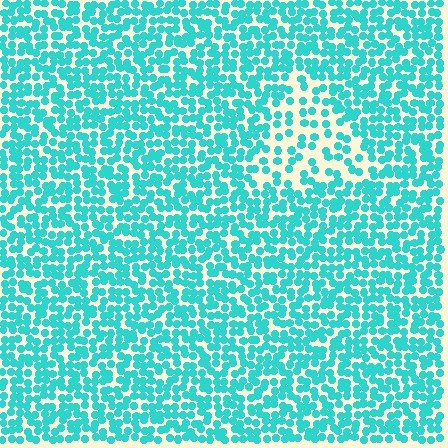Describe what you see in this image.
The image contains small cyan elements arranged at two different densities. A triangle-shaped region is visible where the elements are less densely packed than the surrounding area.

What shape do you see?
I see a triangle.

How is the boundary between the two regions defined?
The boundary is defined by a change in element density (approximately 2.1x ratio). All elements are the same color, size, and shape.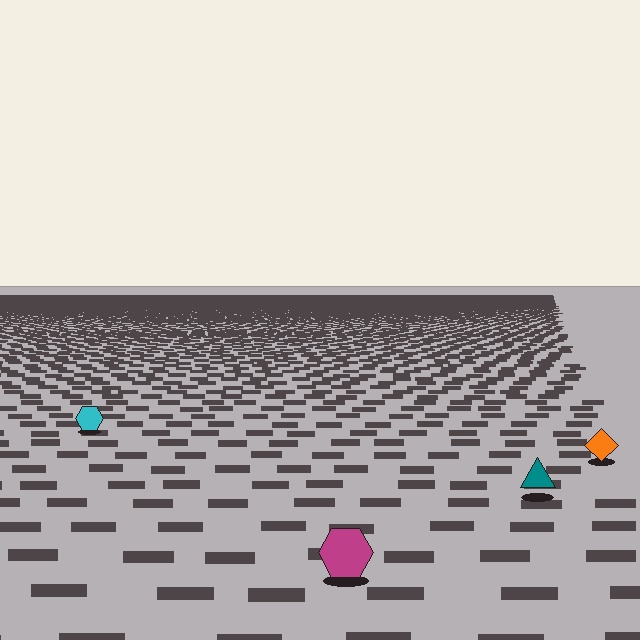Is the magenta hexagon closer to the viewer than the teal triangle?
Yes. The magenta hexagon is closer — you can tell from the texture gradient: the ground texture is coarser near it.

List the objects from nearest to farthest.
From nearest to farthest: the magenta hexagon, the teal triangle, the orange diamond, the cyan hexagon.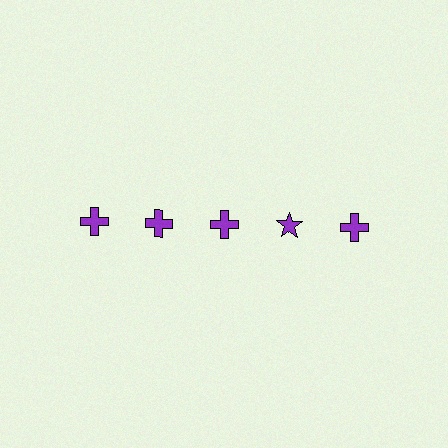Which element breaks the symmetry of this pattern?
The purple star in the top row, second from right column breaks the symmetry. All other shapes are purple crosses.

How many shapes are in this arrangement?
There are 5 shapes arranged in a grid pattern.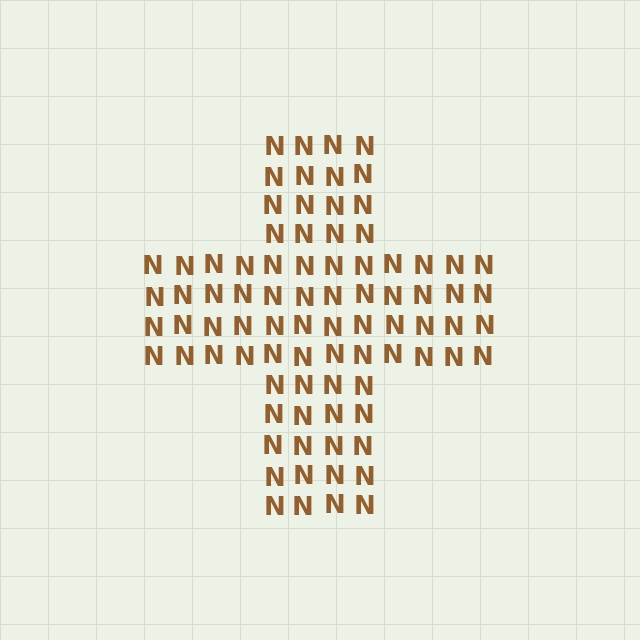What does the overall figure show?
The overall figure shows a cross.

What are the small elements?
The small elements are letter N's.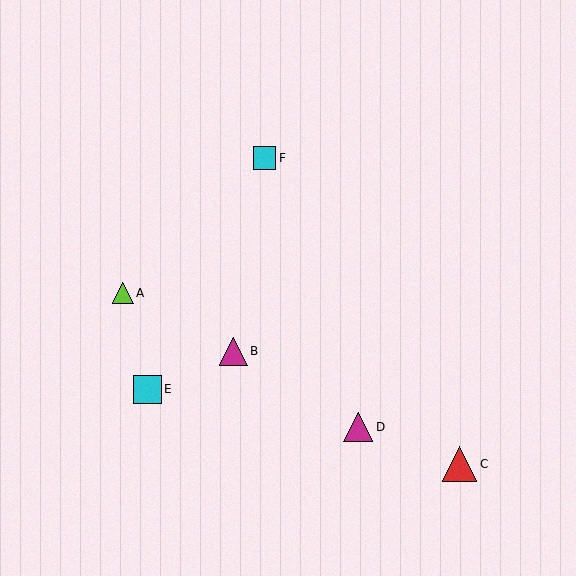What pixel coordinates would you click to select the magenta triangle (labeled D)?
Click at (358, 427) to select the magenta triangle D.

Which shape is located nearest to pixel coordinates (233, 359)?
The magenta triangle (labeled B) at (233, 351) is nearest to that location.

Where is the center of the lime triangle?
The center of the lime triangle is at (123, 293).